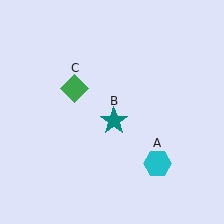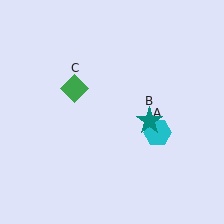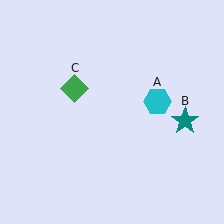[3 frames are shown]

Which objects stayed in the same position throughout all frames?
Green diamond (object C) remained stationary.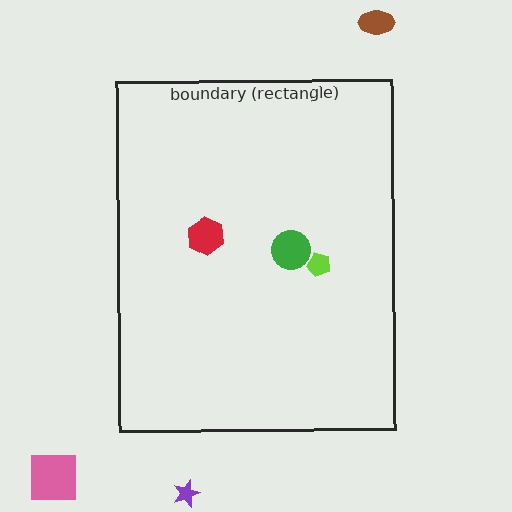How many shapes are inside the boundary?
3 inside, 3 outside.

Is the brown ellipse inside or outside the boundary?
Outside.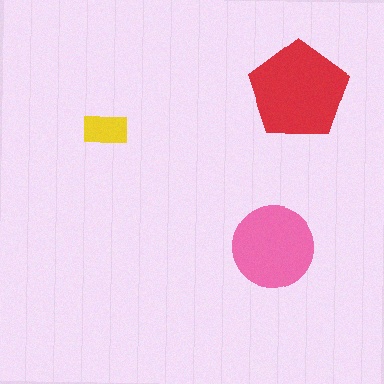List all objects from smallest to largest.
The yellow rectangle, the pink circle, the red pentagon.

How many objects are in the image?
There are 3 objects in the image.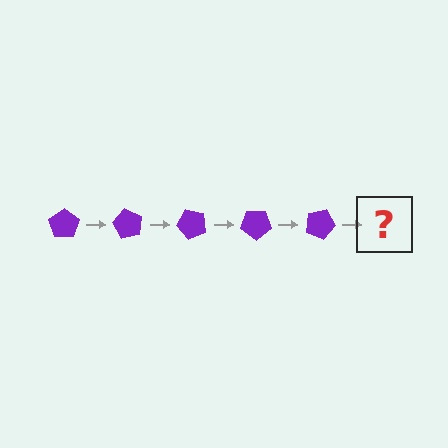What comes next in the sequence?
The next element should be a purple pentagon rotated 300 degrees.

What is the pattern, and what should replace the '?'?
The pattern is that the pentagon rotates 60 degrees each step. The '?' should be a purple pentagon rotated 300 degrees.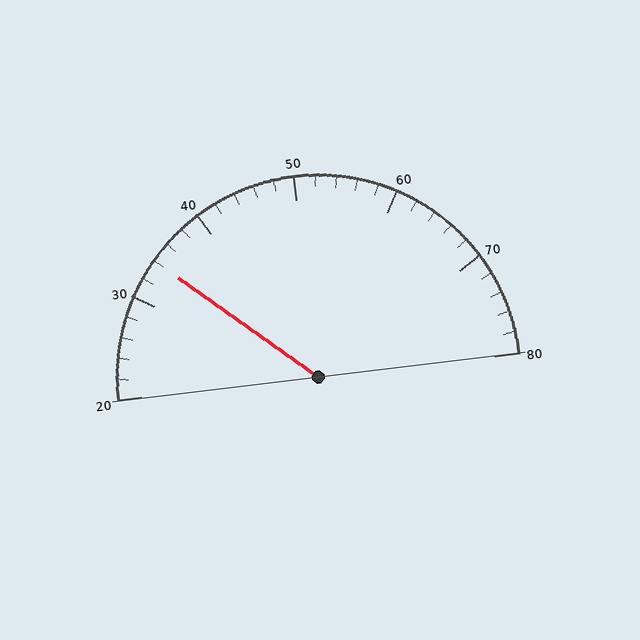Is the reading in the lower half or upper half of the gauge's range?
The reading is in the lower half of the range (20 to 80).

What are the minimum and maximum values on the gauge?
The gauge ranges from 20 to 80.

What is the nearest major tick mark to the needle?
The nearest major tick mark is 30.